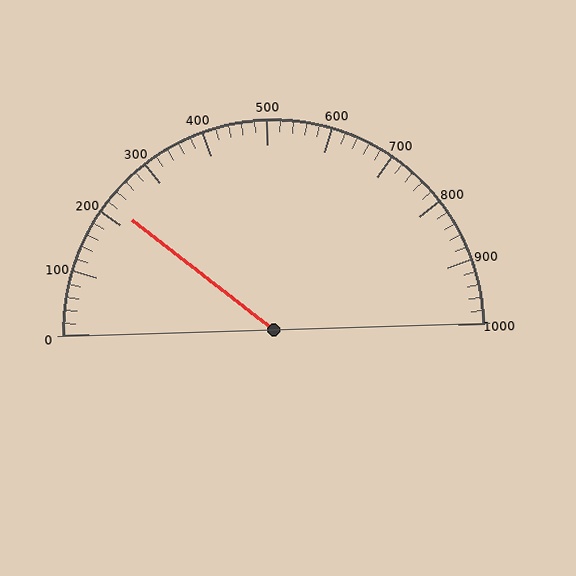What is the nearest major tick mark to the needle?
The nearest major tick mark is 200.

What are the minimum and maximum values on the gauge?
The gauge ranges from 0 to 1000.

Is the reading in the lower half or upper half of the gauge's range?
The reading is in the lower half of the range (0 to 1000).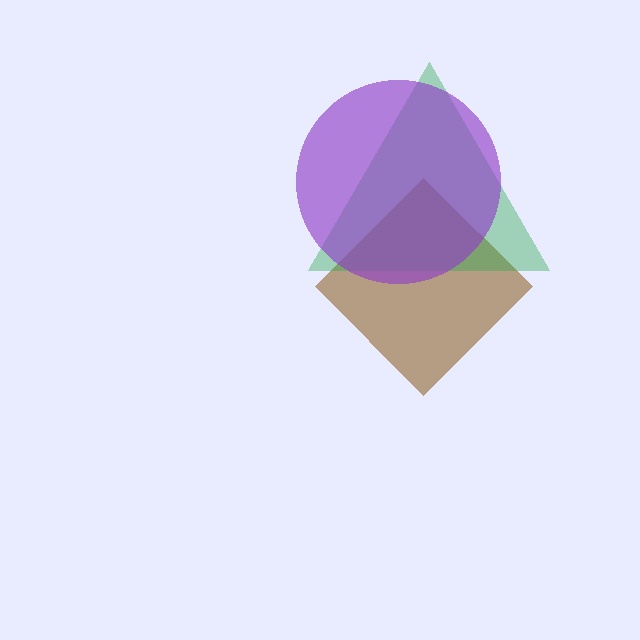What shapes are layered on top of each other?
The layered shapes are: a brown diamond, a green triangle, a purple circle.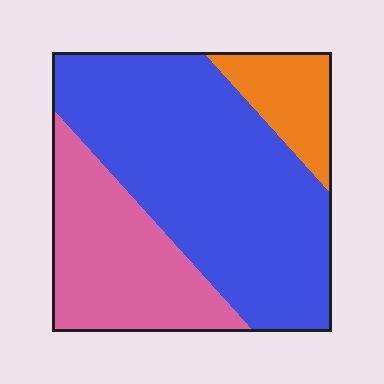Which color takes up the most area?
Blue, at roughly 60%.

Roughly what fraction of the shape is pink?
Pink covers about 30% of the shape.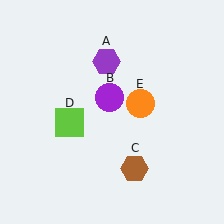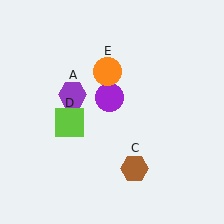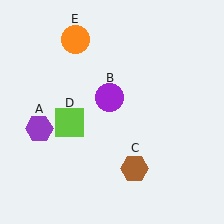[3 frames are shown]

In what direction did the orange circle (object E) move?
The orange circle (object E) moved up and to the left.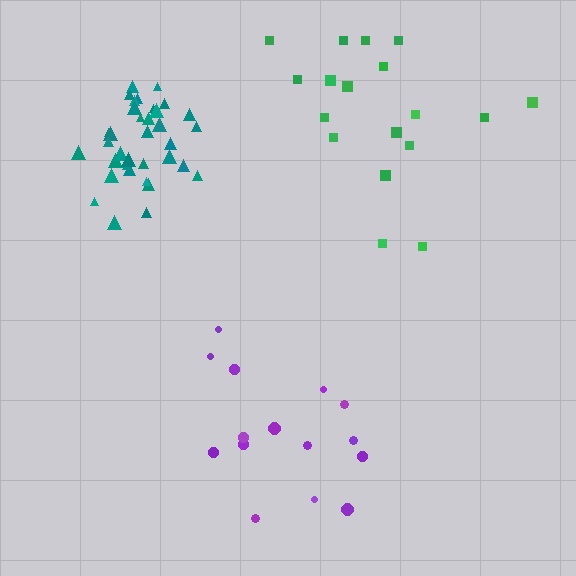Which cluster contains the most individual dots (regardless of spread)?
Teal (35).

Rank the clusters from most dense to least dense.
teal, purple, green.